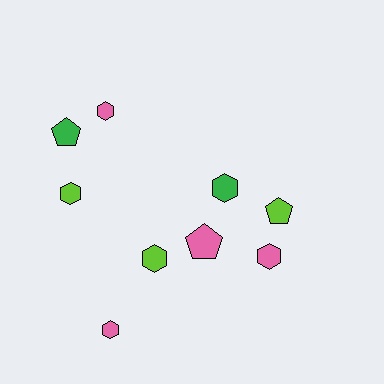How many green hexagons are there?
There is 1 green hexagon.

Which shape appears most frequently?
Hexagon, with 6 objects.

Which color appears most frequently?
Pink, with 4 objects.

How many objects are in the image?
There are 9 objects.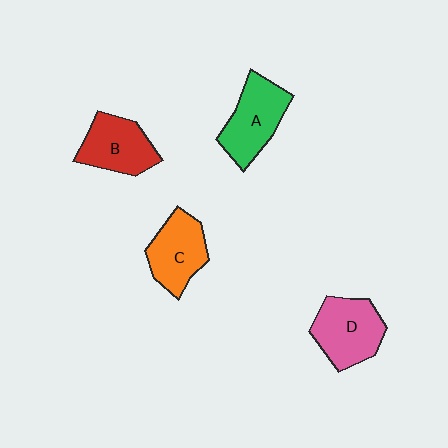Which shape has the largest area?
Shape D (pink).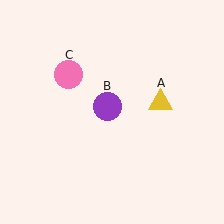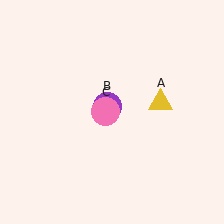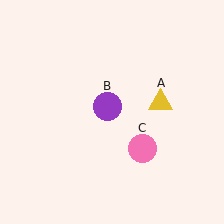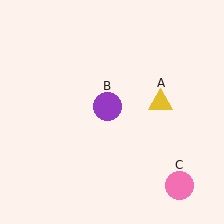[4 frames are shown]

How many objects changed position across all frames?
1 object changed position: pink circle (object C).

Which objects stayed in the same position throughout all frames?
Yellow triangle (object A) and purple circle (object B) remained stationary.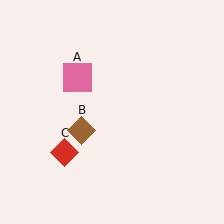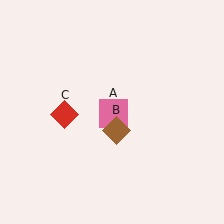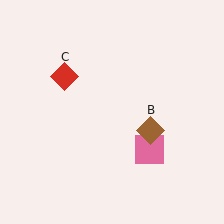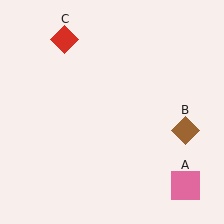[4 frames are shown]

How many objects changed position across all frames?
3 objects changed position: pink square (object A), brown diamond (object B), red diamond (object C).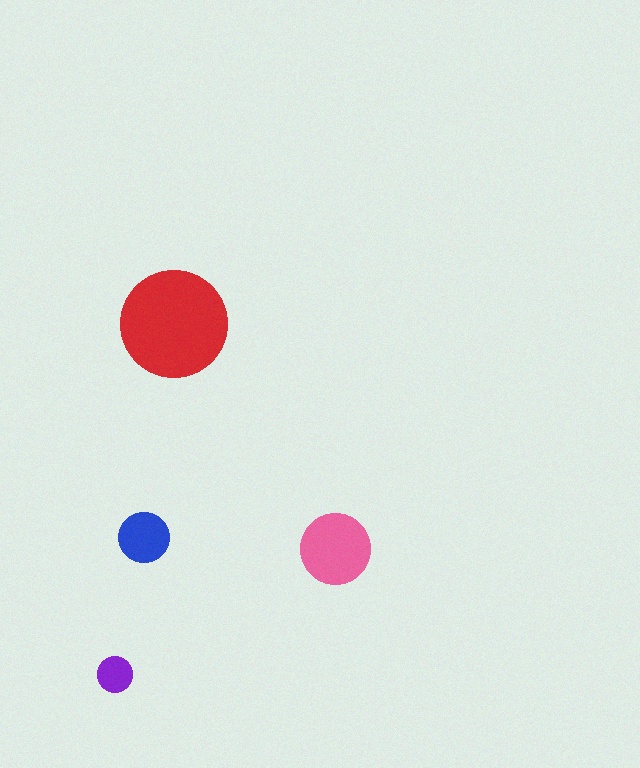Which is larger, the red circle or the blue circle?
The red one.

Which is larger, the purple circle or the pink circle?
The pink one.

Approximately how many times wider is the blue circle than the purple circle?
About 1.5 times wider.